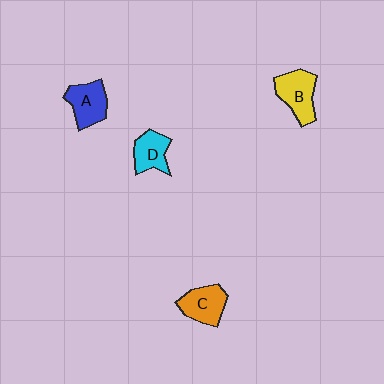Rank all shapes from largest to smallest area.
From largest to smallest: B (yellow), A (blue), C (orange), D (cyan).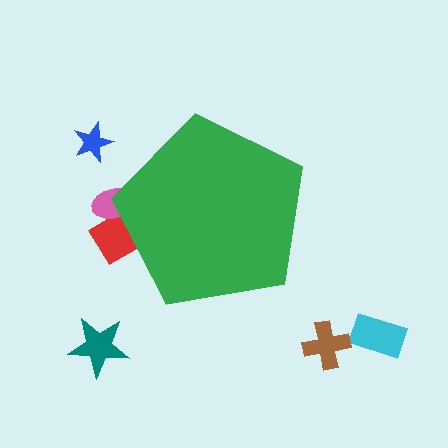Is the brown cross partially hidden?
No, the brown cross is fully visible.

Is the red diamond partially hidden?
Yes, the red diamond is partially hidden behind the green pentagon.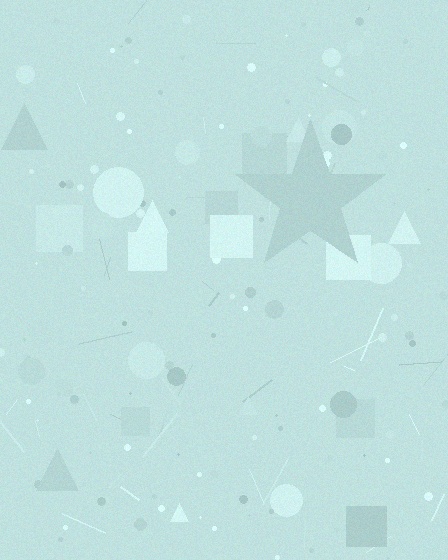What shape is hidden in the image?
A star is hidden in the image.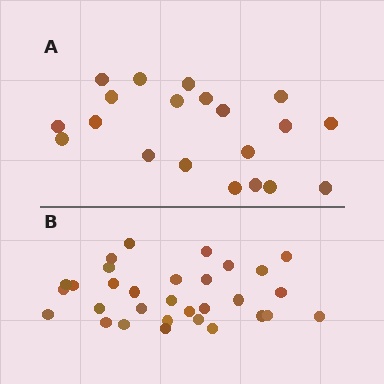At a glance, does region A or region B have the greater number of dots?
Region B (the bottom region) has more dots.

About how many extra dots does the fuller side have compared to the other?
Region B has roughly 12 or so more dots than region A.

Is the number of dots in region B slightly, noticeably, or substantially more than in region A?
Region B has substantially more. The ratio is roughly 1.6 to 1.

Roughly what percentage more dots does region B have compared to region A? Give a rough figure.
About 55% more.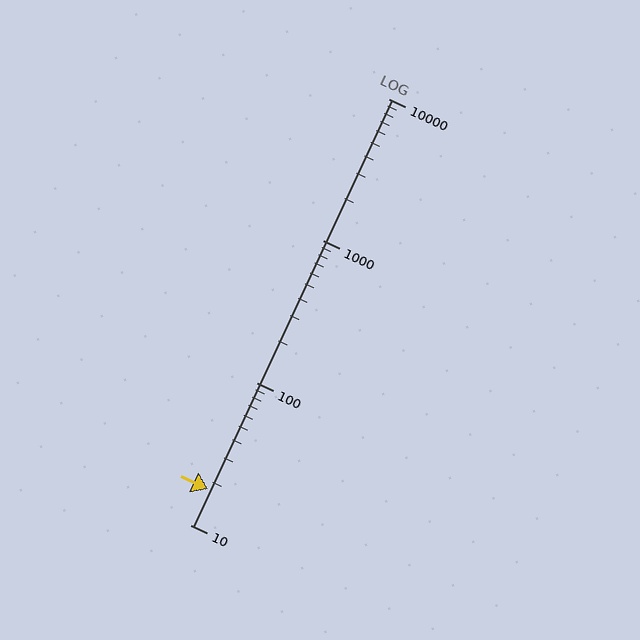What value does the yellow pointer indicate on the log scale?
The pointer indicates approximately 18.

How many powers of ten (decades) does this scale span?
The scale spans 3 decades, from 10 to 10000.